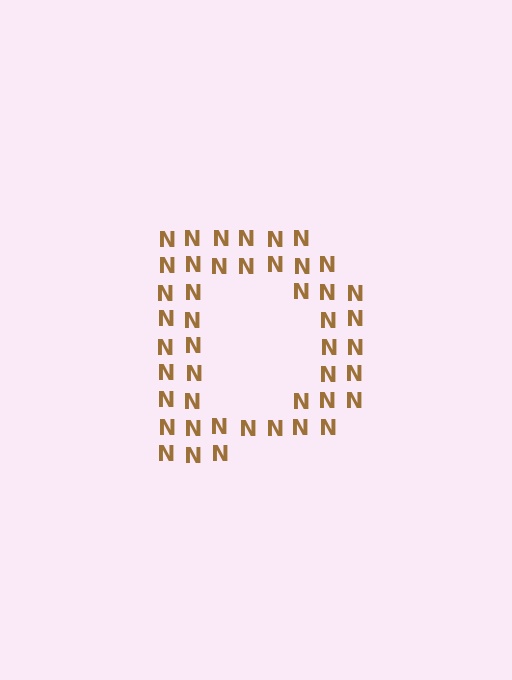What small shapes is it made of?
It is made of small letter N's.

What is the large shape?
The large shape is the letter D.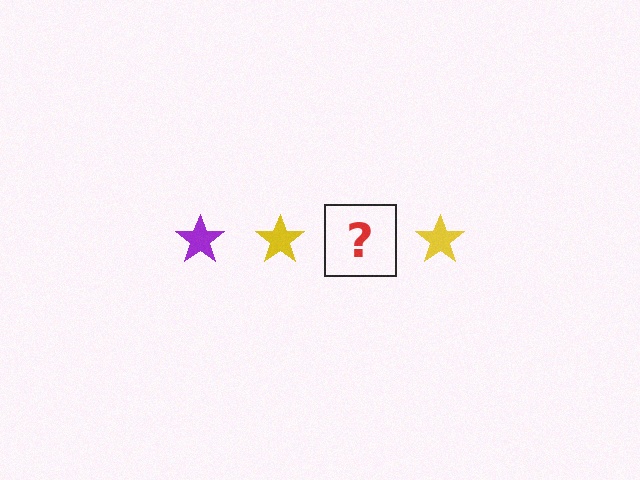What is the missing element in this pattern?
The missing element is a purple star.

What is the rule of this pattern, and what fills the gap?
The rule is that the pattern cycles through purple, yellow stars. The gap should be filled with a purple star.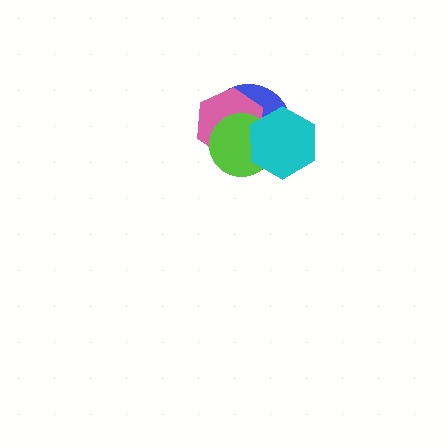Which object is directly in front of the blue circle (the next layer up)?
The pink hexagon is directly in front of the blue circle.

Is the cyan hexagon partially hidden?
No, no other shape covers it.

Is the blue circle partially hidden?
Yes, it is partially covered by another shape.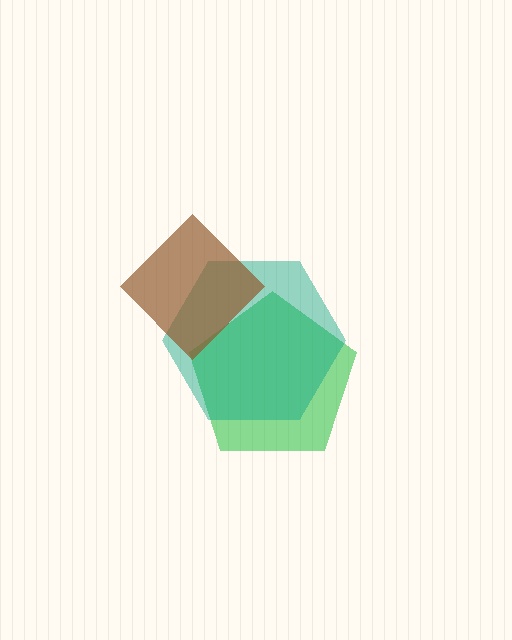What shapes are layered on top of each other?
The layered shapes are: a green pentagon, a teal hexagon, a brown diamond.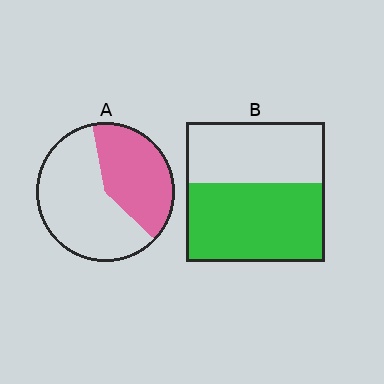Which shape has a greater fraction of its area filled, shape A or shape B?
Shape B.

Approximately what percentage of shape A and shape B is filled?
A is approximately 40% and B is approximately 55%.